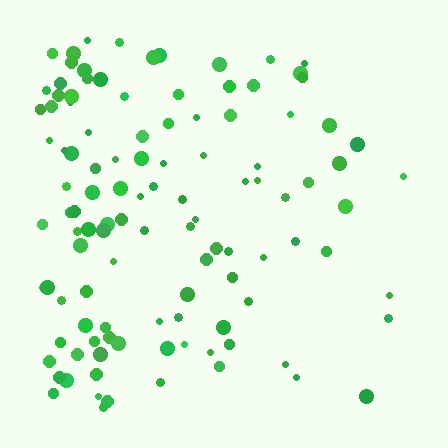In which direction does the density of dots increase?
From right to left, with the left side densest.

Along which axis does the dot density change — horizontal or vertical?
Horizontal.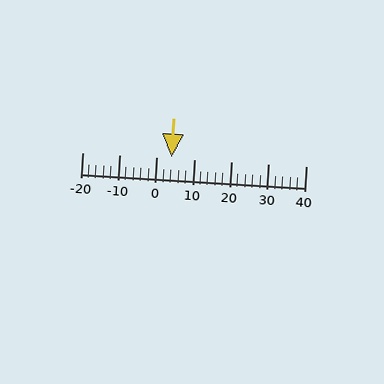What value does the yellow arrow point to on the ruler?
The yellow arrow points to approximately 4.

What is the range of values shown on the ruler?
The ruler shows values from -20 to 40.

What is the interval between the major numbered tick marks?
The major tick marks are spaced 10 units apart.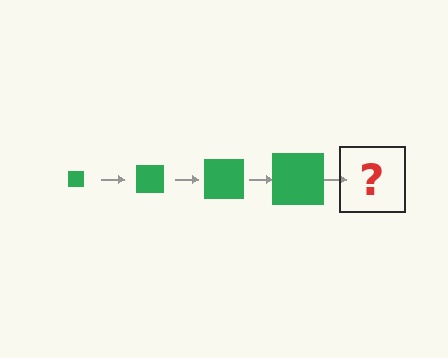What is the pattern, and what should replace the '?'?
The pattern is that the square gets progressively larger each step. The '?' should be a green square, larger than the previous one.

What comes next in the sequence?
The next element should be a green square, larger than the previous one.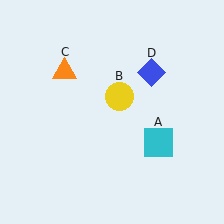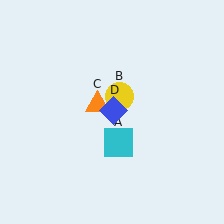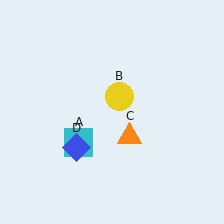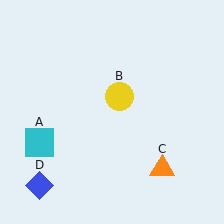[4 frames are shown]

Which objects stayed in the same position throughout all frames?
Yellow circle (object B) remained stationary.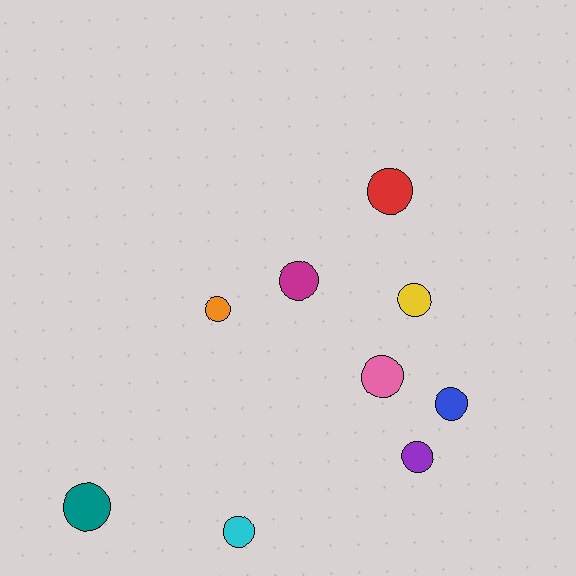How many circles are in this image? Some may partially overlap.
There are 9 circles.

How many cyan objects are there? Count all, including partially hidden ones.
There is 1 cyan object.